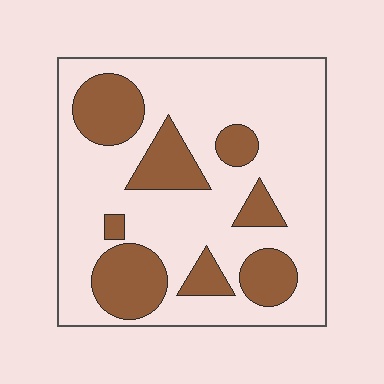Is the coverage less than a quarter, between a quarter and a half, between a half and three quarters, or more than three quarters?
Between a quarter and a half.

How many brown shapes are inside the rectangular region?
8.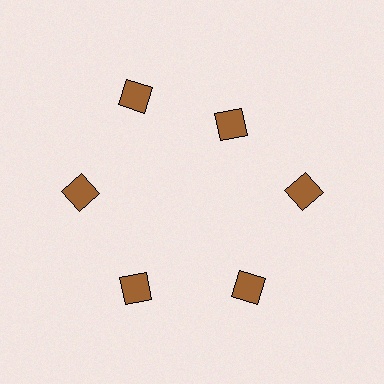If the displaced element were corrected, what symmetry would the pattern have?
It would have 6-fold rotational symmetry — the pattern would map onto itself every 60 degrees.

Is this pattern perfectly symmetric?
No. The 6 brown squares are arranged in a ring, but one element near the 1 o'clock position is pulled inward toward the center, breaking the 6-fold rotational symmetry.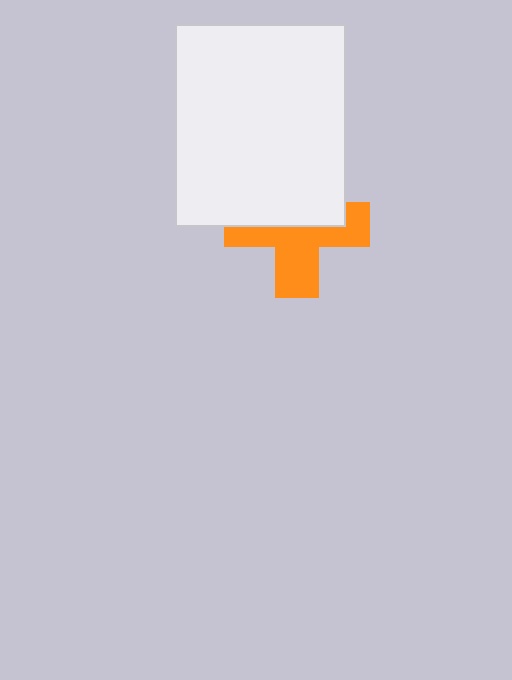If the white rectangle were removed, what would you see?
You would see the complete orange cross.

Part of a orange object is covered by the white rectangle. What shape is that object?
It is a cross.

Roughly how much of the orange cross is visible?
About half of it is visible (roughly 52%).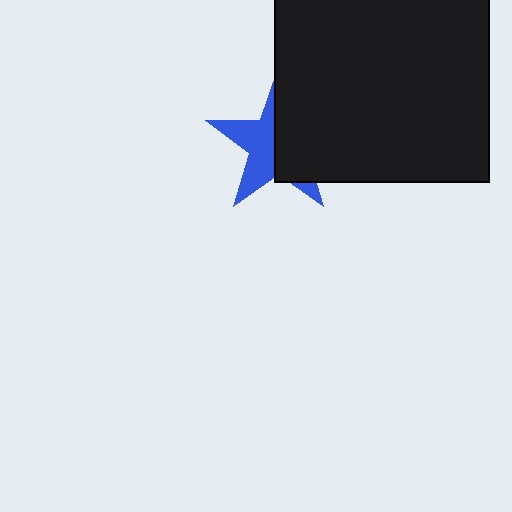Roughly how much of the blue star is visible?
About half of it is visible (roughly 47%).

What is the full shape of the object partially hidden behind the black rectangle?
The partially hidden object is a blue star.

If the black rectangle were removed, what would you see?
You would see the complete blue star.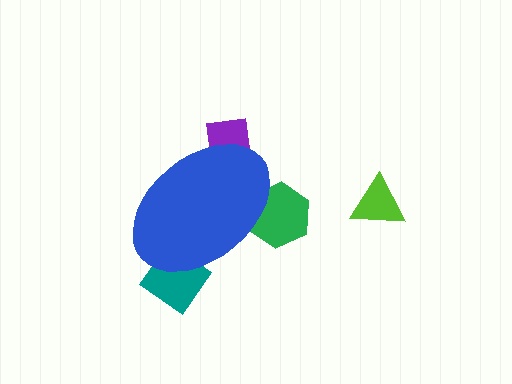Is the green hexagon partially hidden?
Yes, the green hexagon is partially hidden behind the blue ellipse.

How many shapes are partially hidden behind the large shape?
3 shapes are partially hidden.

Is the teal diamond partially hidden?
Yes, the teal diamond is partially hidden behind the blue ellipse.